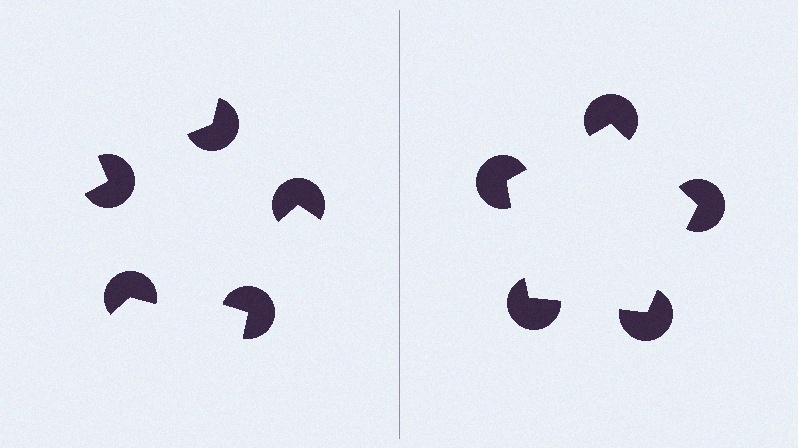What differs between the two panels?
The pac-man discs are positioned identically on both sides; only the wedge orientations differ. On the right they align to a pentagon; on the left they are misaligned.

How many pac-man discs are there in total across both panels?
10 — 5 on each side.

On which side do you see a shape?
An illusory pentagon appears on the right side. On the left side the wedge cuts are rotated, so no coherent shape forms.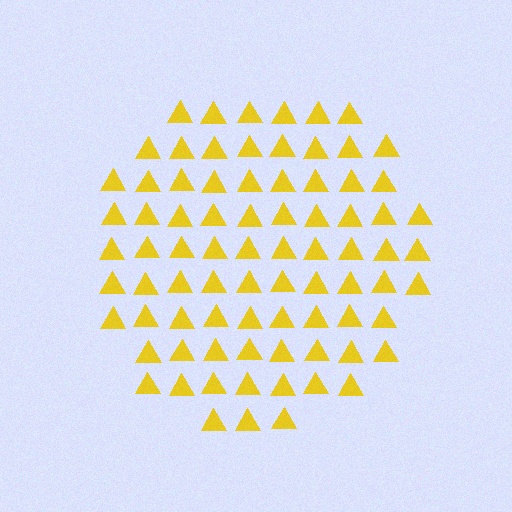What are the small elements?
The small elements are triangles.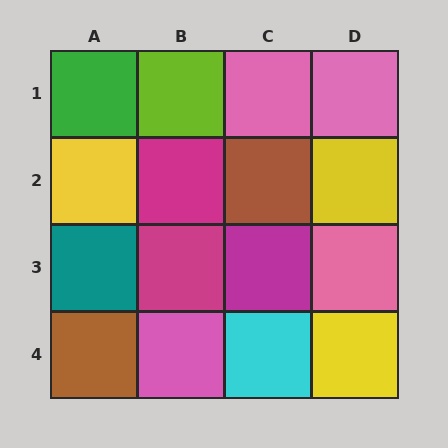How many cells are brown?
2 cells are brown.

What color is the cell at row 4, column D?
Yellow.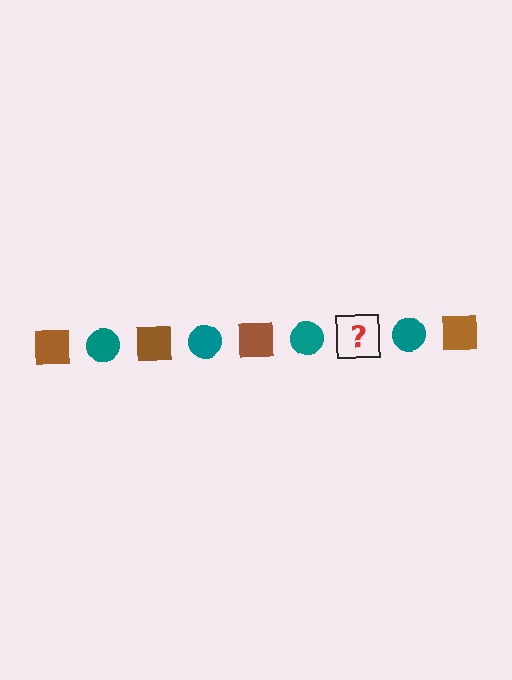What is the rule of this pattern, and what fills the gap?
The rule is that the pattern alternates between brown square and teal circle. The gap should be filled with a brown square.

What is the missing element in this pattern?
The missing element is a brown square.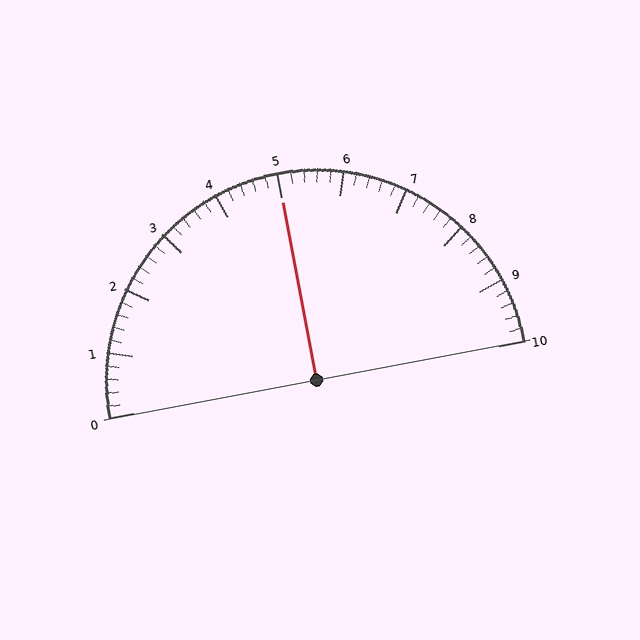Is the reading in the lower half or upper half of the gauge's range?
The reading is in the upper half of the range (0 to 10).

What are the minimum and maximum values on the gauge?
The gauge ranges from 0 to 10.